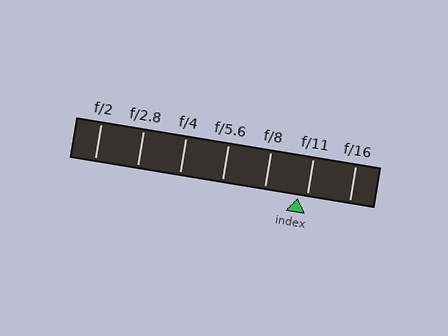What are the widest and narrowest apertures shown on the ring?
The widest aperture shown is f/2 and the narrowest is f/16.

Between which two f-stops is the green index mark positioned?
The index mark is between f/8 and f/11.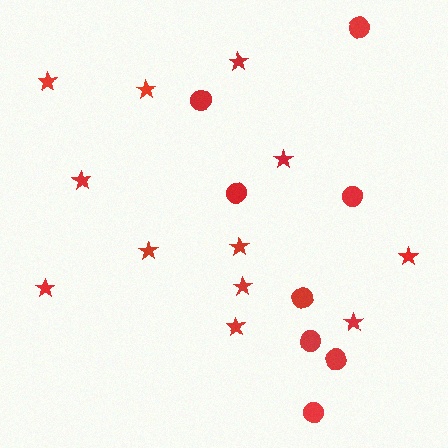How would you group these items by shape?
There are 2 groups: one group of circles (8) and one group of stars (12).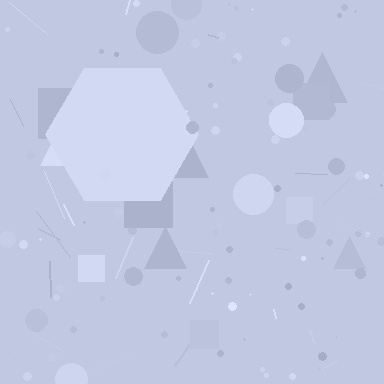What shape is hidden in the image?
A hexagon is hidden in the image.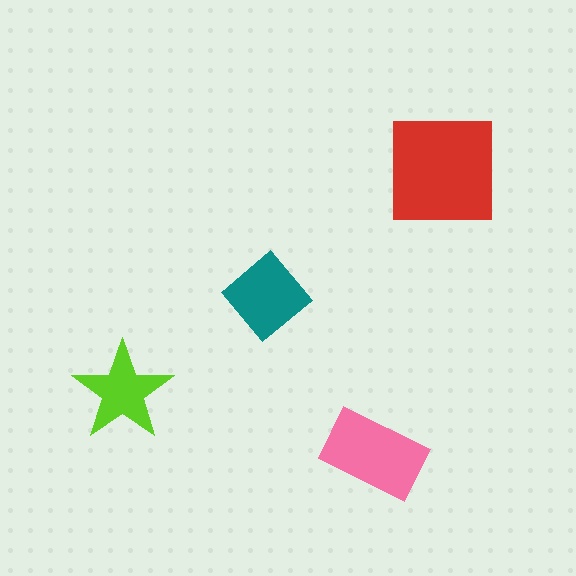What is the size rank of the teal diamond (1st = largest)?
3rd.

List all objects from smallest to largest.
The lime star, the teal diamond, the pink rectangle, the red square.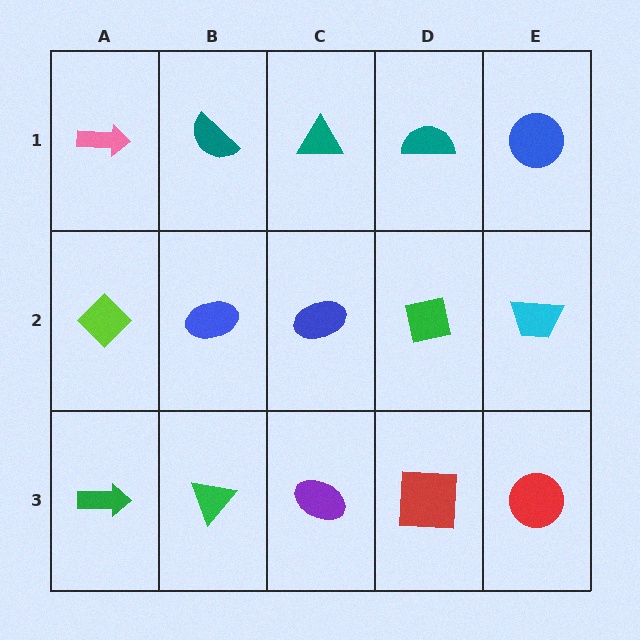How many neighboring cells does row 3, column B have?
3.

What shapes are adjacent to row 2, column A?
A pink arrow (row 1, column A), a green arrow (row 3, column A), a blue ellipse (row 2, column B).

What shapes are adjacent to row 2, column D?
A teal semicircle (row 1, column D), a red square (row 3, column D), a blue ellipse (row 2, column C), a cyan trapezoid (row 2, column E).